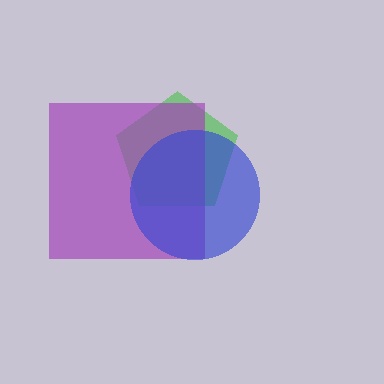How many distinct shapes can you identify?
There are 3 distinct shapes: a green pentagon, a purple square, a blue circle.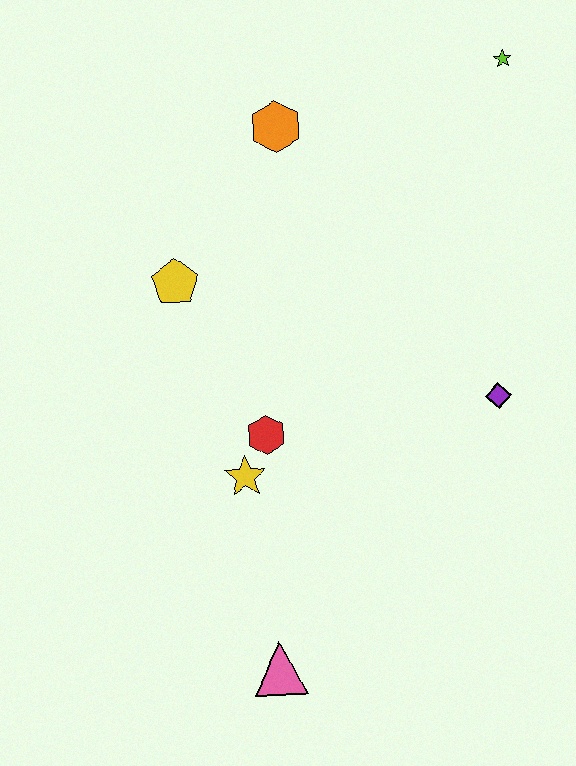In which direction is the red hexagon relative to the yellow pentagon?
The red hexagon is below the yellow pentagon.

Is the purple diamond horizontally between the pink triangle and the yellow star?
No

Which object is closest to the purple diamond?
The red hexagon is closest to the purple diamond.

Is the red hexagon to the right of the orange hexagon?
No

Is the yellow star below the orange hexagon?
Yes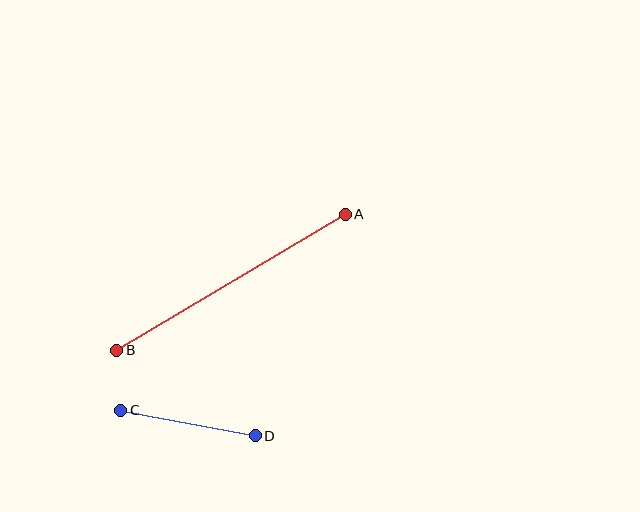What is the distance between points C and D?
The distance is approximately 137 pixels.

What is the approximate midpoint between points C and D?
The midpoint is at approximately (188, 423) pixels.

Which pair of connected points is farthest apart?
Points A and B are farthest apart.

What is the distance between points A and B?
The distance is approximately 266 pixels.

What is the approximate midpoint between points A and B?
The midpoint is at approximately (231, 282) pixels.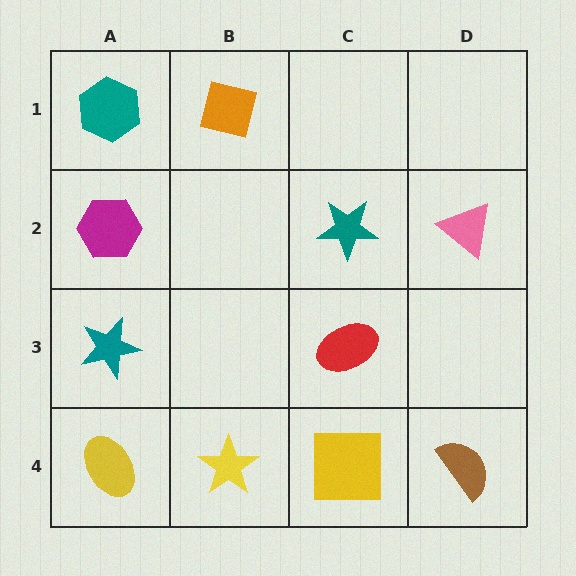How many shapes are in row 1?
2 shapes.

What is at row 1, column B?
An orange square.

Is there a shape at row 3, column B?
No, that cell is empty.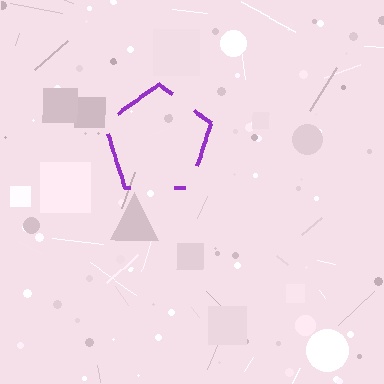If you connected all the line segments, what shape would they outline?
They would outline a pentagon.